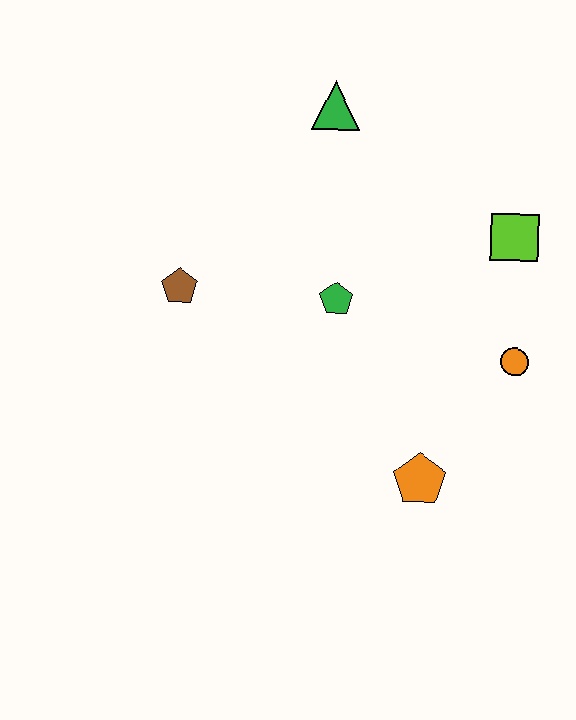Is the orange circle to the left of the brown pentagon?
No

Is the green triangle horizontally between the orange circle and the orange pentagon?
No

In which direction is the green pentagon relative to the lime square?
The green pentagon is to the left of the lime square.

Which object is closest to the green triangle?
The green pentagon is closest to the green triangle.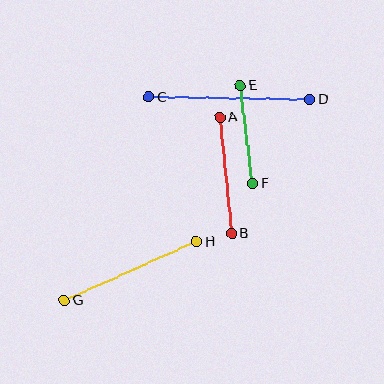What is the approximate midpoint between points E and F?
The midpoint is at approximately (246, 134) pixels.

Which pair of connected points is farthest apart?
Points C and D are farthest apart.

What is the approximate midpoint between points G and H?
The midpoint is at approximately (130, 271) pixels.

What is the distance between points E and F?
The distance is approximately 99 pixels.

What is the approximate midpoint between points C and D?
The midpoint is at approximately (229, 98) pixels.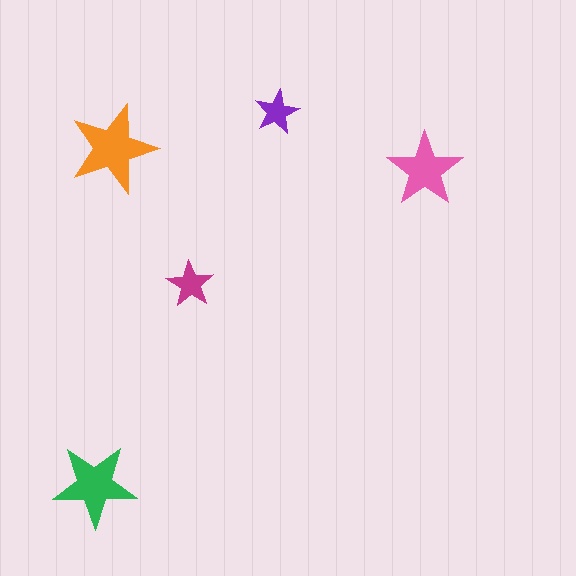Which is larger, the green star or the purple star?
The green one.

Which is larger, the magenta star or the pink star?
The pink one.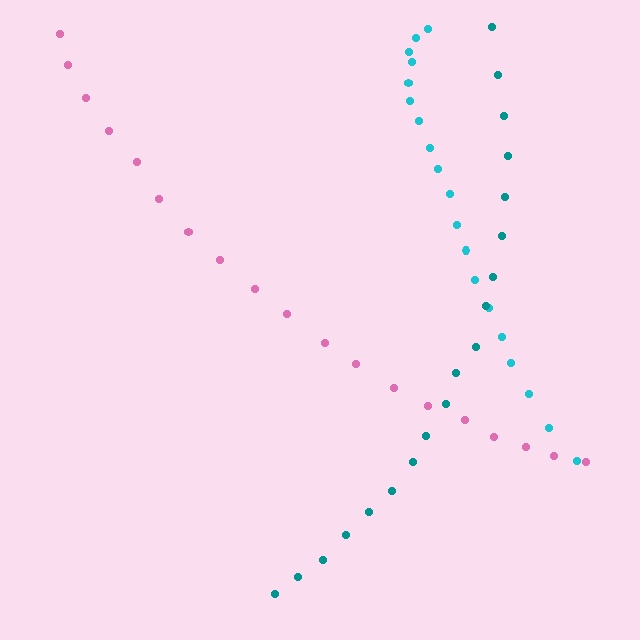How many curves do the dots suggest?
There are 3 distinct paths.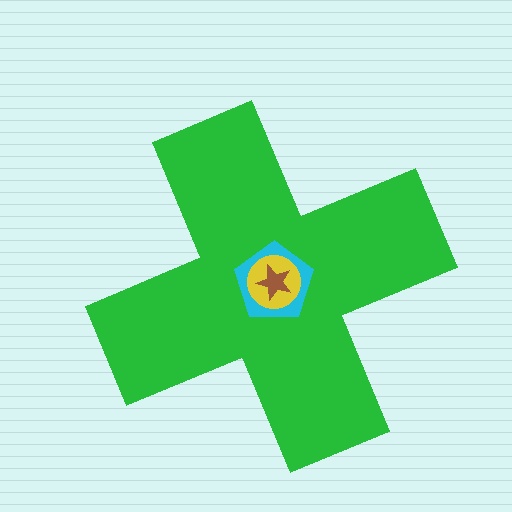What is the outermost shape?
The green cross.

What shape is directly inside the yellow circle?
The brown star.